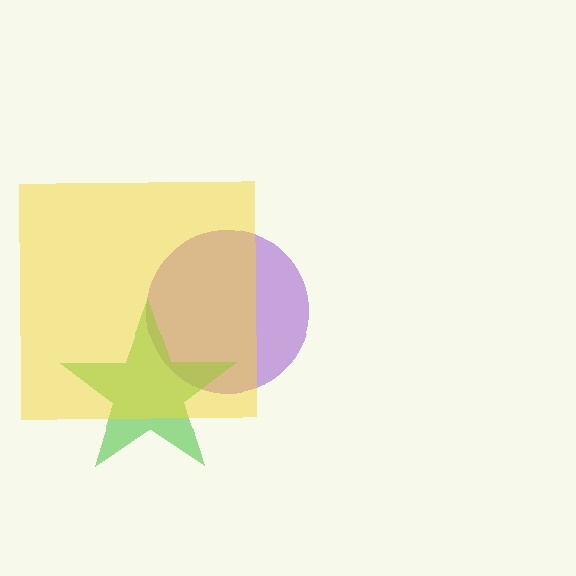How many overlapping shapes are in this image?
There are 3 overlapping shapes in the image.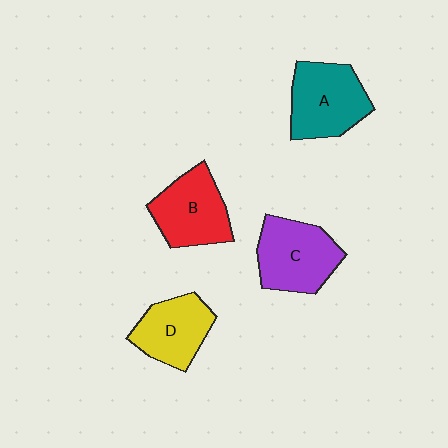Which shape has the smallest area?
Shape D (yellow).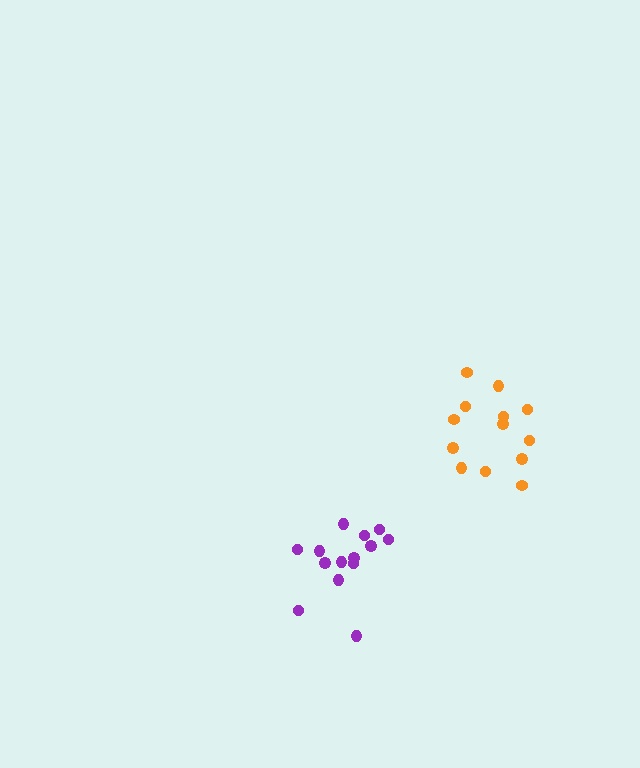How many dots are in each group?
Group 1: 14 dots, Group 2: 13 dots (27 total).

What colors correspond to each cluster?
The clusters are colored: purple, orange.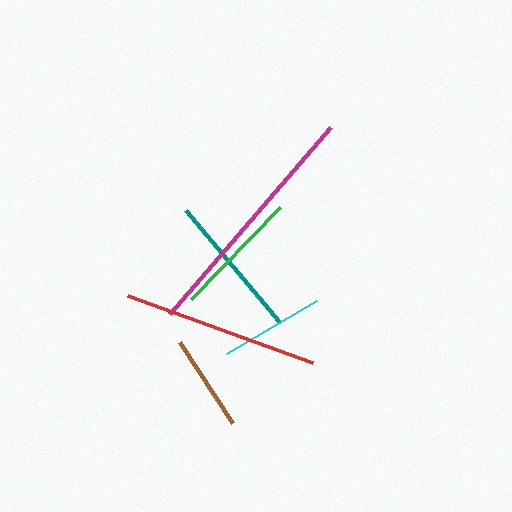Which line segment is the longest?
The magenta line is the longest at approximately 246 pixels.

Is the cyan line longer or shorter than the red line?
The red line is longer than the cyan line.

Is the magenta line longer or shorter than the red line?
The magenta line is longer than the red line.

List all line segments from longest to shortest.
From longest to shortest: magenta, red, teal, green, cyan, brown.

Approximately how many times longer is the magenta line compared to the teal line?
The magenta line is approximately 1.7 times the length of the teal line.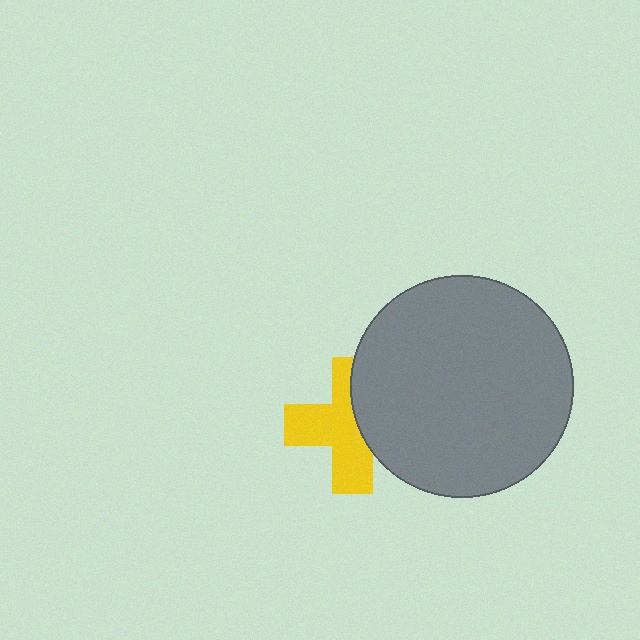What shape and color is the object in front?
The object in front is a gray circle.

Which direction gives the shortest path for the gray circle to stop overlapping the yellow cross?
Moving right gives the shortest separation.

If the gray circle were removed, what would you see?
You would see the complete yellow cross.